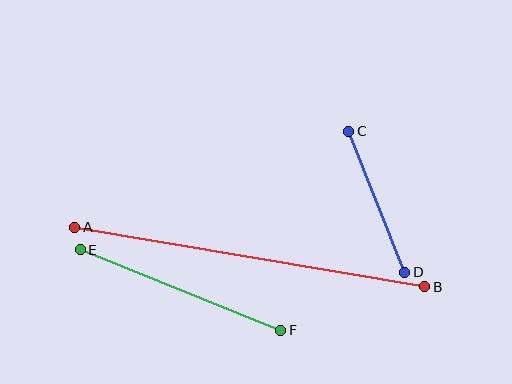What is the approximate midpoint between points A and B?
The midpoint is at approximately (250, 257) pixels.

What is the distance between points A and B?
The distance is approximately 355 pixels.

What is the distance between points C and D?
The distance is approximately 151 pixels.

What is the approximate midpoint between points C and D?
The midpoint is at approximately (377, 202) pixels.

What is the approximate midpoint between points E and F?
The midpoint is at approximately (180, 290) pixels.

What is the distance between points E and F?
The distance is approximately 216 pixels.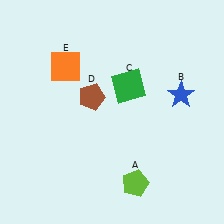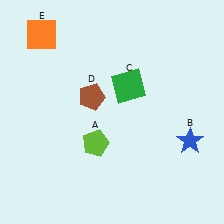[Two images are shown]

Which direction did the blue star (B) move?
The blue star (B) moved down.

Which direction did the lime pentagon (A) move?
The lime pentagon (A) moved up.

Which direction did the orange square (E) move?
The orange square (E) moved up.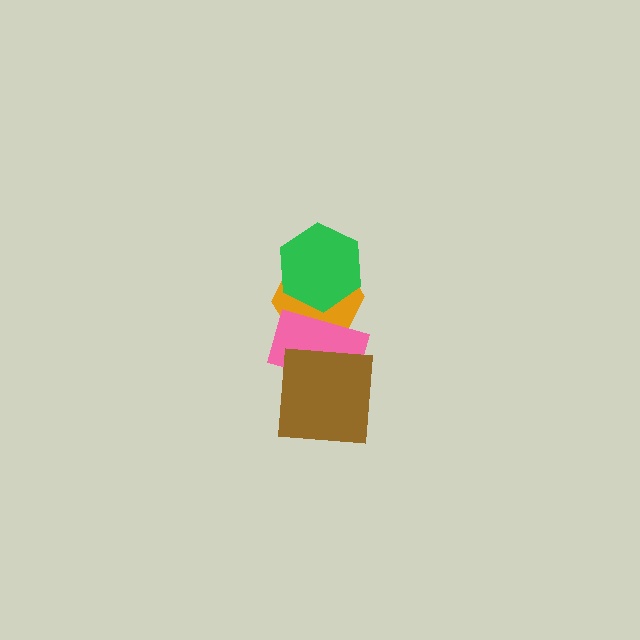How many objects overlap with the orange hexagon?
2 objects overlap with the orange hexagon.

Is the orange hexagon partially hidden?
Yes, it is partially covered by another shape.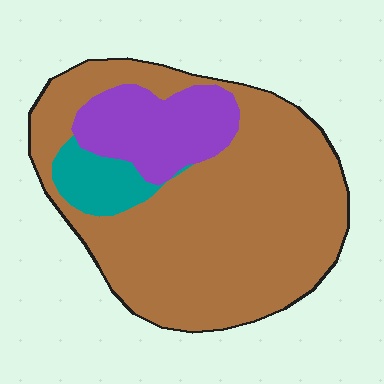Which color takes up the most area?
Brown, at roughly 75%.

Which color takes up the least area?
Teal, at roughly 10%.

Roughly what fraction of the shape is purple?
Purple covers around 20% of the shape.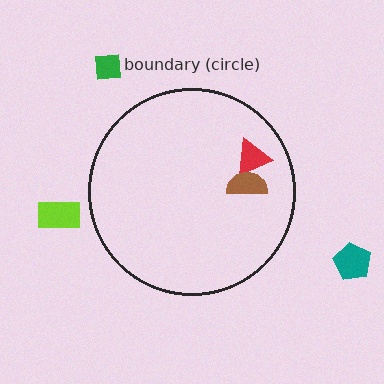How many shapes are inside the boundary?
2 inside, 3 outside.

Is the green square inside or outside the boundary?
Outside.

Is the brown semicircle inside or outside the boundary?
Inside.